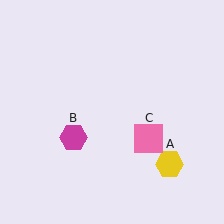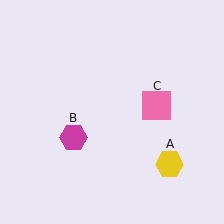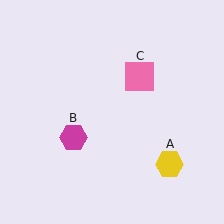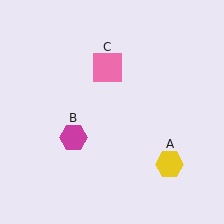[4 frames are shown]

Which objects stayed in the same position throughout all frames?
Yellow hexagon (object A) and magenta hexagon (object B) remained stationary.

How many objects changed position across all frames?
1 object changed position: pink square (object C).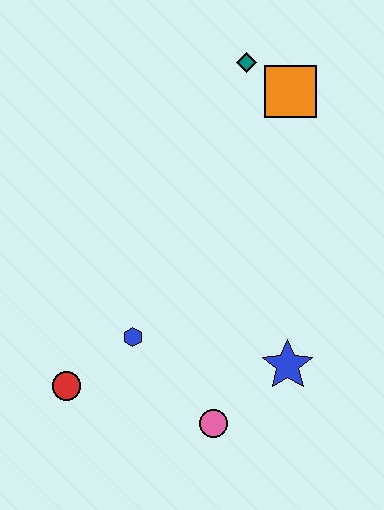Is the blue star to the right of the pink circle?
Yes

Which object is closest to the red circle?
The blue hexagon is closest to the red circle.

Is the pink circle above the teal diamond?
No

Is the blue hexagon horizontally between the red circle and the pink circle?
Yes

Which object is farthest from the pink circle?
The teal diamond is farthest from the pink circle.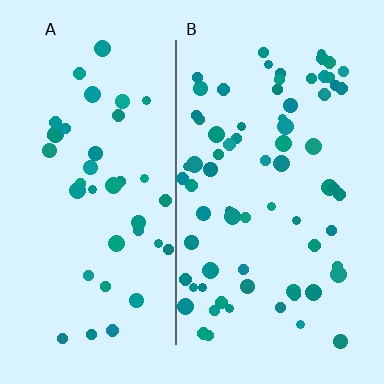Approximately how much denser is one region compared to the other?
Approximately 1.8× — region B over region A.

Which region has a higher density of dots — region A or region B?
B (the right).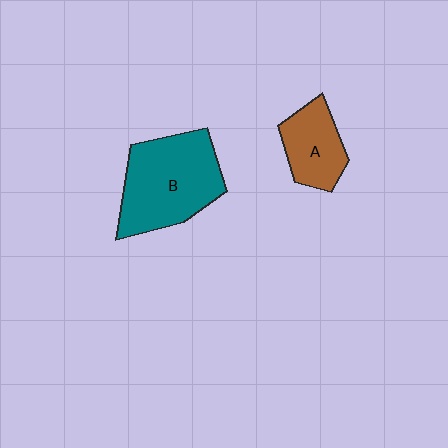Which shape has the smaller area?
Shape A (brown).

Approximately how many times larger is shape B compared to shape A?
Approximately 1.9 times.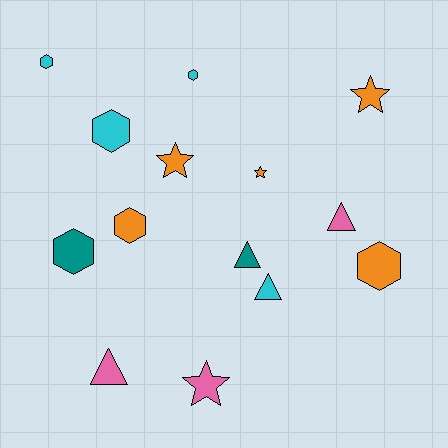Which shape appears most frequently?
Hexagon, with 6 objects.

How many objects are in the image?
There are 14 objects.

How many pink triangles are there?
There are 2 pink triangles.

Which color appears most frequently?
Orange, with 5 objects.